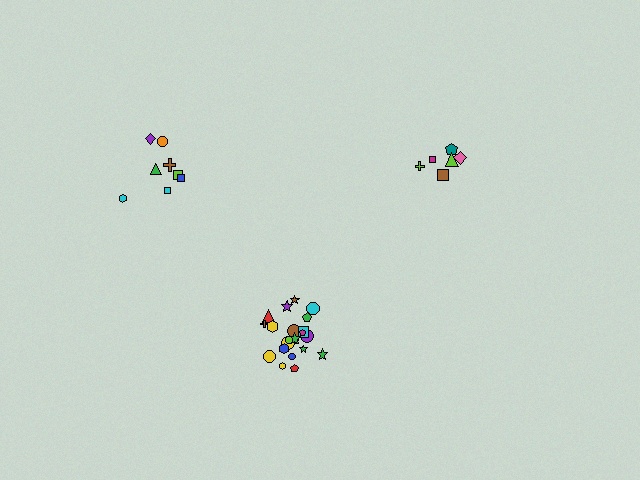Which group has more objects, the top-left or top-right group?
The top-left group.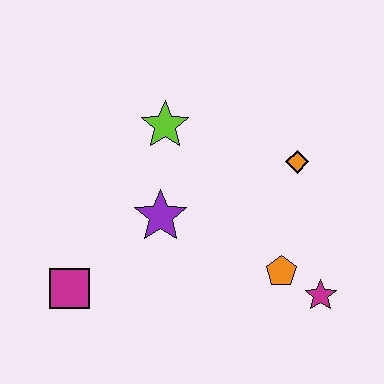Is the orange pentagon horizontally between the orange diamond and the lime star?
Yes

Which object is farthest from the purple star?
The magenta star is farthest from the purple star.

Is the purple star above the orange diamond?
No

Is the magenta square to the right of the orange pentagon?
No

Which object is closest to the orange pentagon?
The magenta star is closest to the orange pentagon.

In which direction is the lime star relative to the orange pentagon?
The lime star is above the orange pentagon.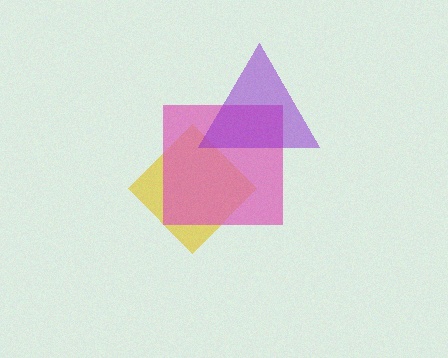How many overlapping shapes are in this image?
There are 3 overlapping shapes in the image.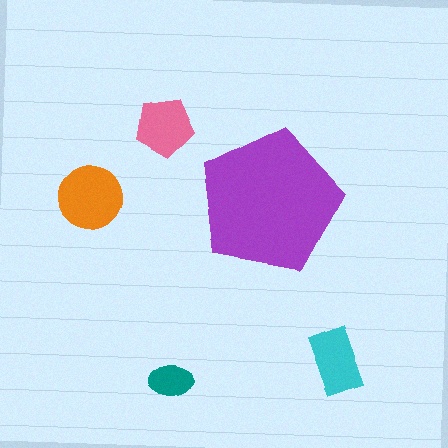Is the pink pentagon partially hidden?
No, the pink pentagon is fully visible.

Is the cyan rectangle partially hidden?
No, the cyan rectangle is fully visible.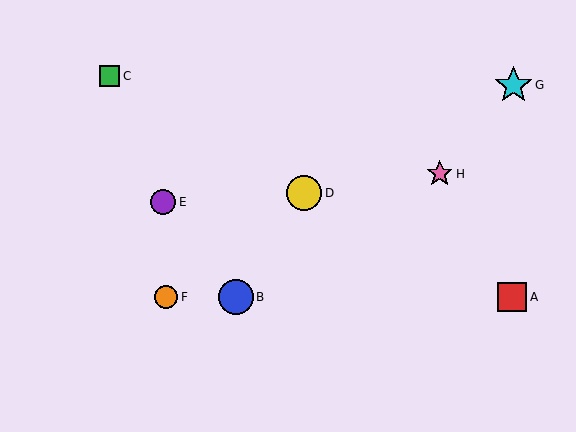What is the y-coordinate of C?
Object C is at y≈76.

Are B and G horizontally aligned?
No, B is at y≈297 and G is at y≈85.